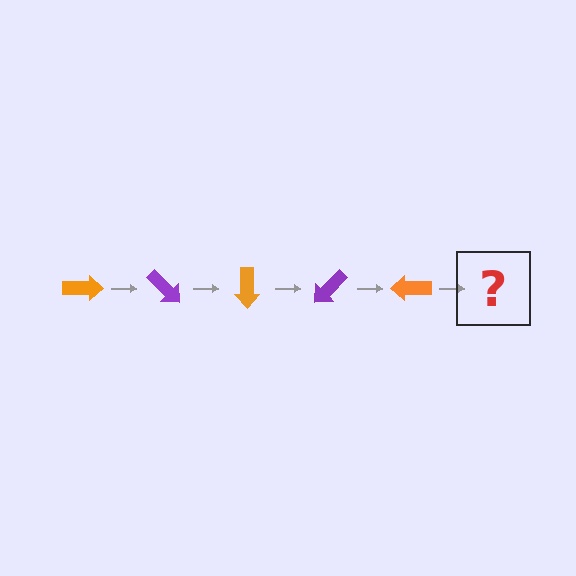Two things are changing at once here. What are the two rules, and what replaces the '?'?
The two rules are that it rotates 45 degrees each step and the color cycles through orange and purple. The '?' should be a purple arrow, rotated 225 degrees from the start.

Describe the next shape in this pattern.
It should be a purple arrow, rotated 225 degrees from the start.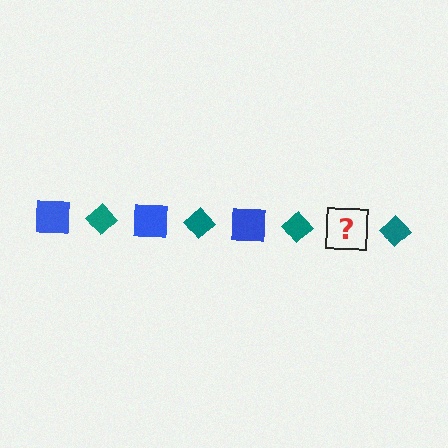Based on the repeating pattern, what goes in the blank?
The blank should be a blue square.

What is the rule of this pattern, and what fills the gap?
The rule is that the pattern alternates between blue square and teal diamond. The gap should be filled with a blue square.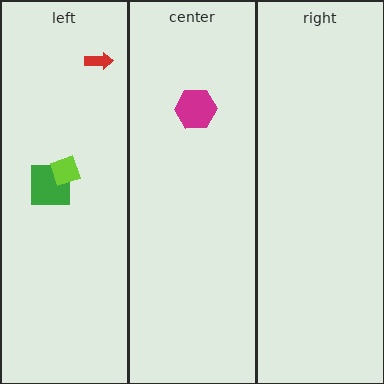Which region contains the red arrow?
The left region.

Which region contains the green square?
The left region.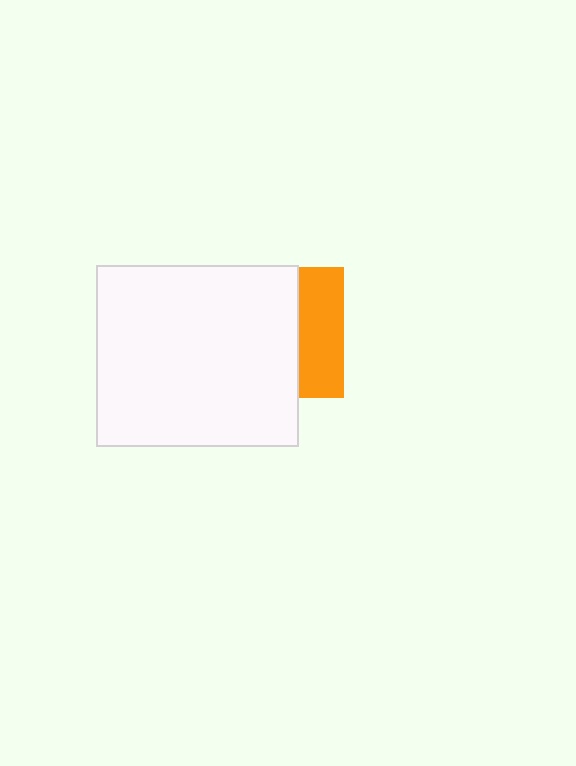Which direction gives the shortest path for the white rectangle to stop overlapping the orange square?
Moving left gives the shortest separation.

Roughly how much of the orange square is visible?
A small part of it is visible (roughly 33%).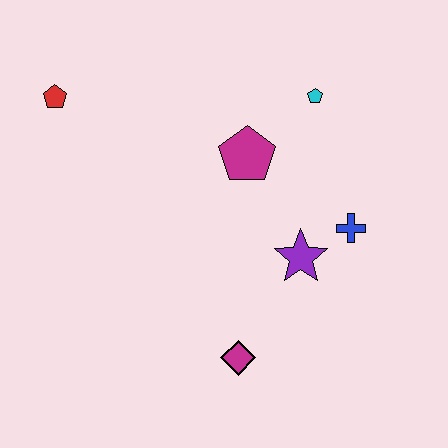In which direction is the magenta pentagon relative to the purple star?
The magenta pentagon is above the purple star.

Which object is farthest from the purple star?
The red pentagon is farthest from the purple star.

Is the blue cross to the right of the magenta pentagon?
Yes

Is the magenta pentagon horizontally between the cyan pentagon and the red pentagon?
Yes